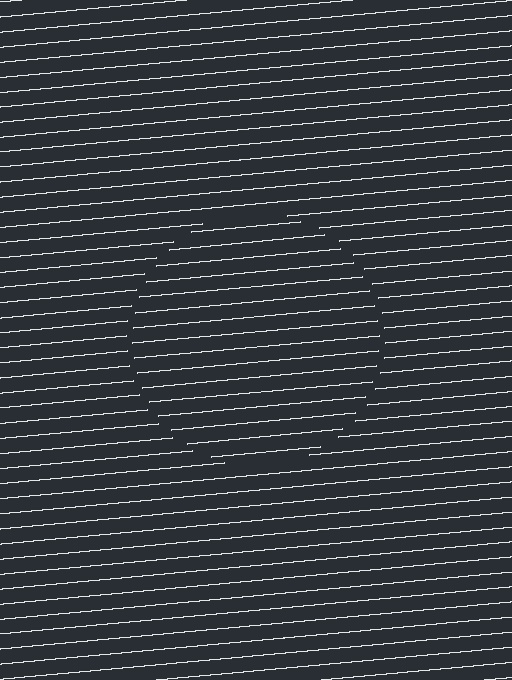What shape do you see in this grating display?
An illusory circle. The interior of the shape contains the same grating, shifted by half a period — the contour is defined by the phase discontinuity where line-ends from the inner and outer gratings abut.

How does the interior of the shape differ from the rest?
The interior of the shape contains the same grating, shifted by half a period — the contour is defined by the phase discontinuity where line-ends from the inner and outer gratings abut.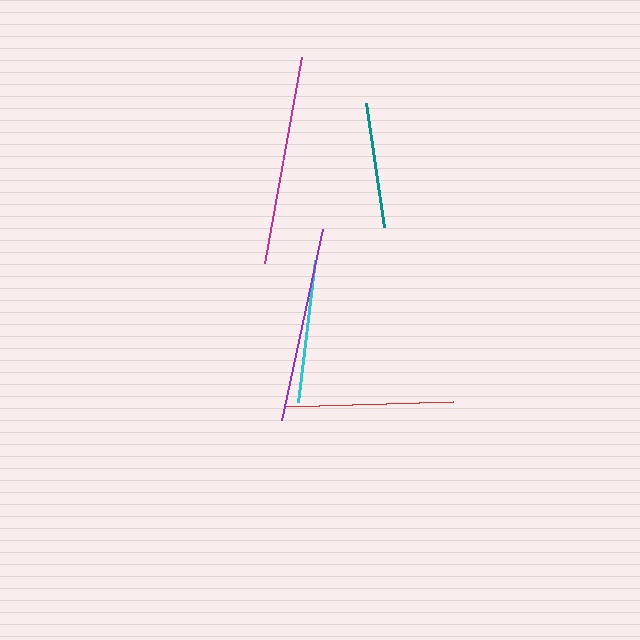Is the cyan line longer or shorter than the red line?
The red line is longer than the cyan line.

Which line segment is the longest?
The magenta line is the longest at approximately 209 pixels.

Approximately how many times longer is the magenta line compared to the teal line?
The magenta line is approximately 1.7 times the length of the teal line.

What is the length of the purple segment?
The purple segment is approximately 196 pixels long.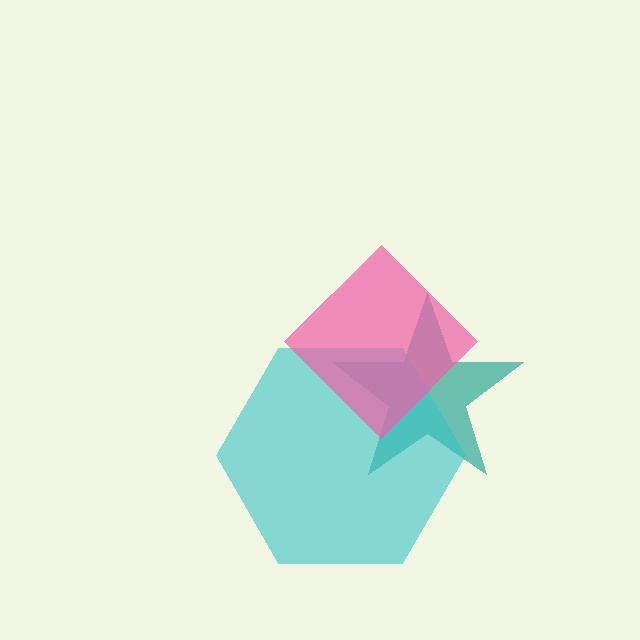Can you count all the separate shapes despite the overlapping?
Yes, there are 3 separate shapes.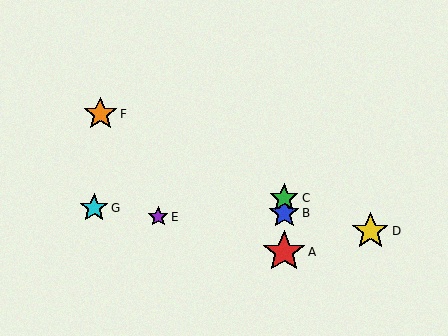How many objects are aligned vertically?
3 objects (A, B, C) are aligned vertically.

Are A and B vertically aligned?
Yes, both are at x≈284.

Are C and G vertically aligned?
No, C is at x≈284 and G is at x≈94.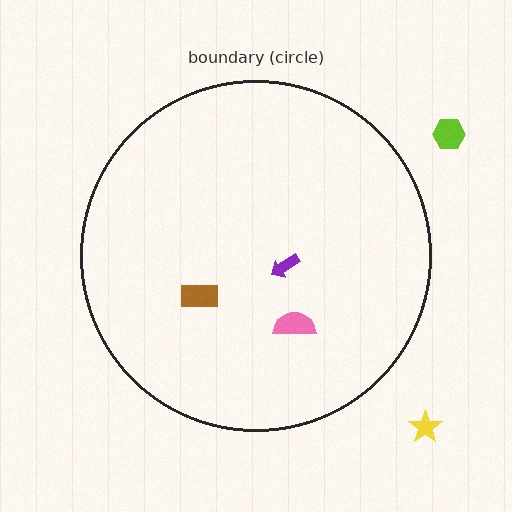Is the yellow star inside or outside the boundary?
Outside.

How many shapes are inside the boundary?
3 inside, 2 outside.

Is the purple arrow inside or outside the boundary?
Inside.